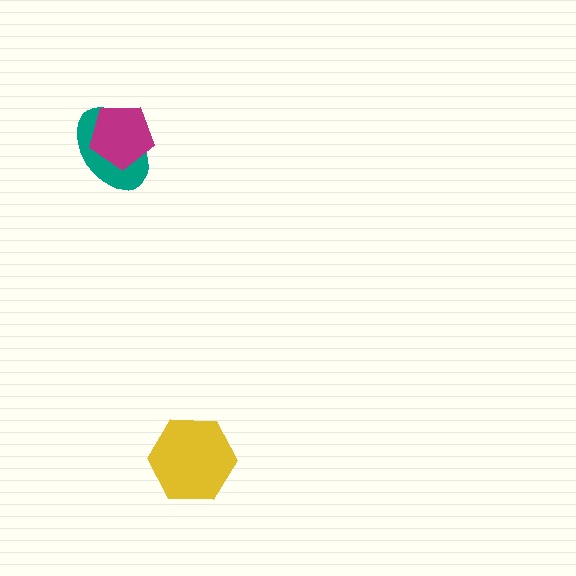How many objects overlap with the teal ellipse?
1 object overlaps with the teal ellipse.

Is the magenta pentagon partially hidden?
No, no other shape covers it.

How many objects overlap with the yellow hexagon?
0 objects overlap with the yellow hexagon.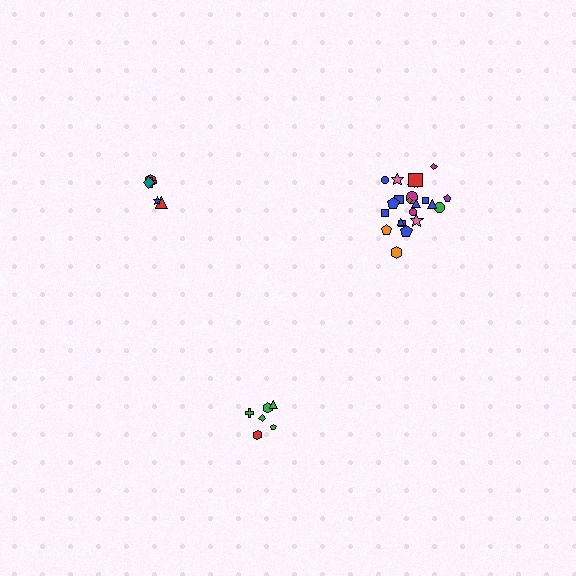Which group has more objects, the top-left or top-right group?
The top-right group.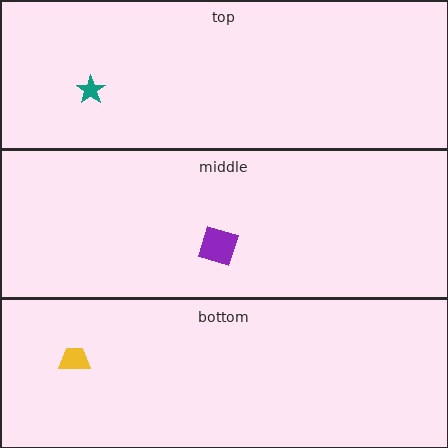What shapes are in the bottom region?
The yellow trapezoid.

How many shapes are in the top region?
1.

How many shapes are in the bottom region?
1.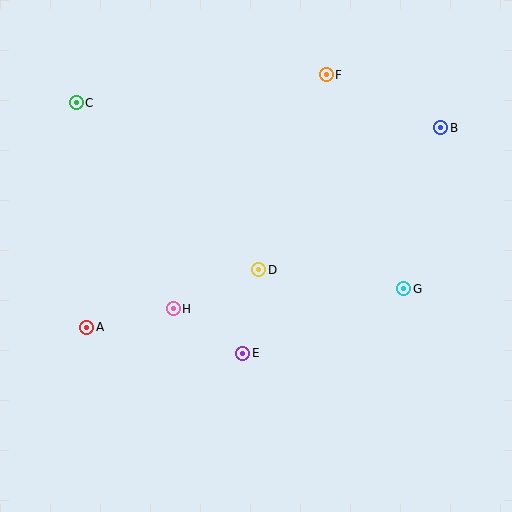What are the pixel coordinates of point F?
Point F is at (326, 75).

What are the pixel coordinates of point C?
Point C is at (76, 103).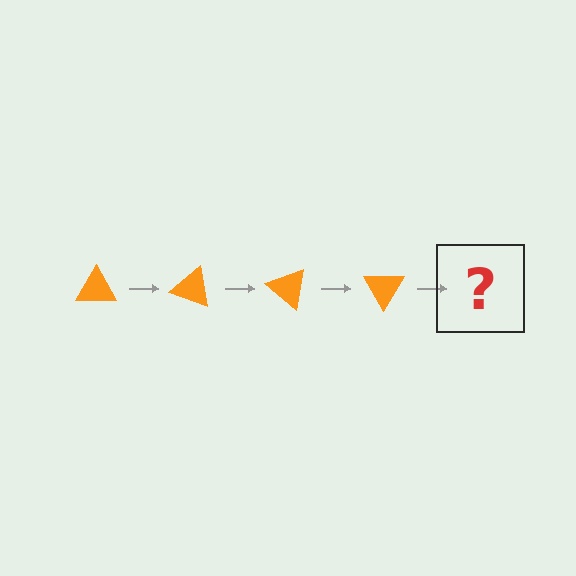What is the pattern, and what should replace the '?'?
The pattern is that the triangle rotates 20 degrees each step. The '?' should be an orange triangle rotated 80 degrees.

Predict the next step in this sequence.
The next step is an orange triangle rotated 80 degrees.